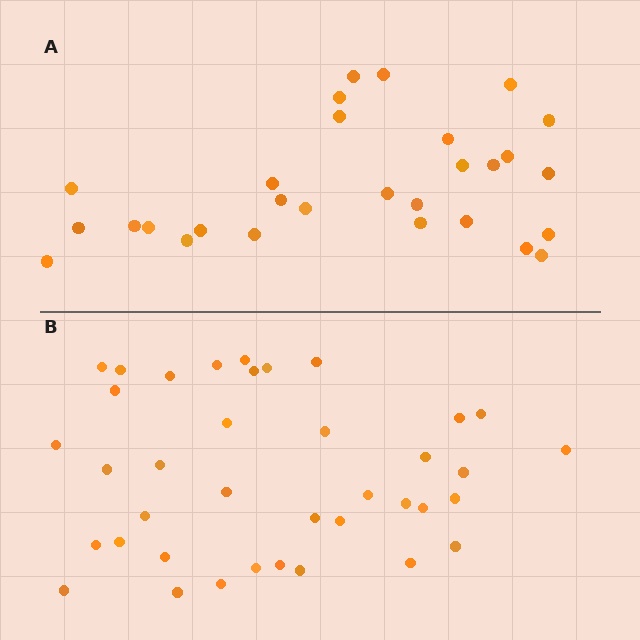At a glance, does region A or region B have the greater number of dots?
Region B (the bottom region) has more dots.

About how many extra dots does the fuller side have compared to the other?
Region B has roughly 8 or so more dots than region A.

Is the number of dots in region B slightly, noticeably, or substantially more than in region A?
Region B has noticeably more, but not dramatically so. The ratio is roughly 1.3 to 1.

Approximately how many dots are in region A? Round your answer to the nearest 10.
About 30 dots. (The exact count is 29, which rounds to 30.)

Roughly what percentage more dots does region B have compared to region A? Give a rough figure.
About 30% more.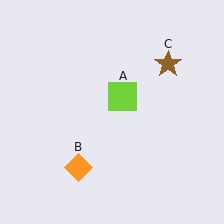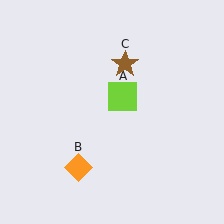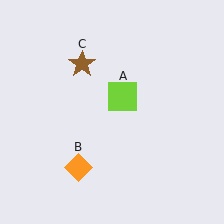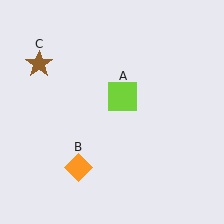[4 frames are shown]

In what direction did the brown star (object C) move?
The brown star (object C) moved left.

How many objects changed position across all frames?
1 object changed position: brown star (object C).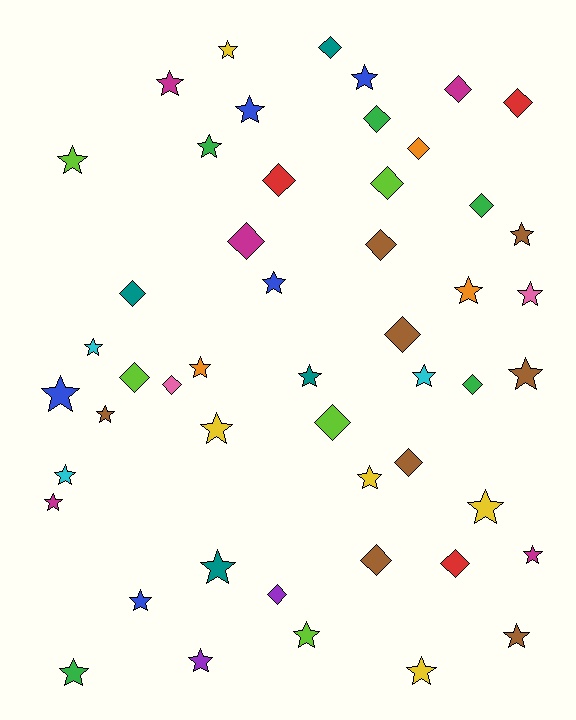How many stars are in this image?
There are 30 stars.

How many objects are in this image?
There are 50 objects.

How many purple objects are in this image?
There are 2 purple objects.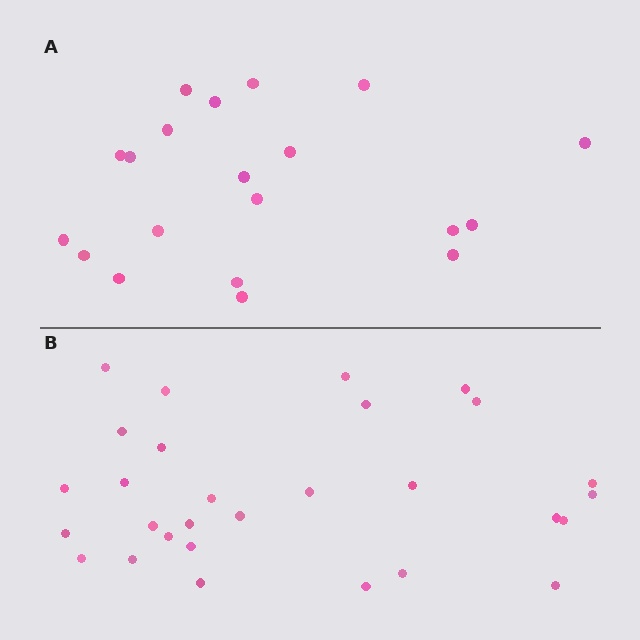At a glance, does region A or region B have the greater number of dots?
Region B (the bottom region) has more dots.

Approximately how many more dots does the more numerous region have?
Region B has roughly 8 or so more dots than region A.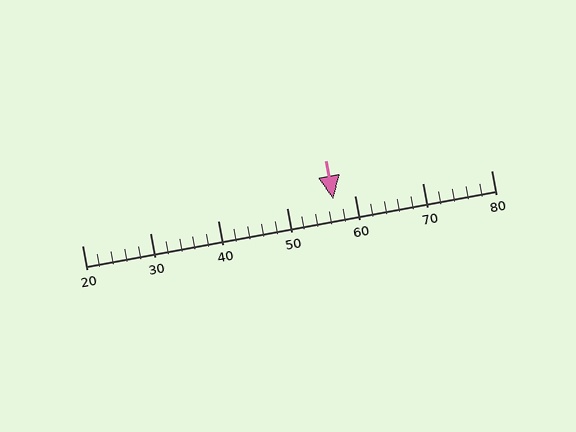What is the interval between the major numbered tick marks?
The major tick marks are spaced 10 units apart.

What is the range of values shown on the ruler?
The ruler shows values from 20 to 80.